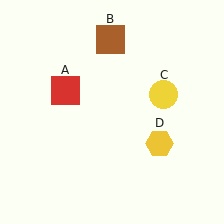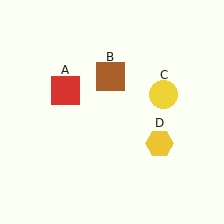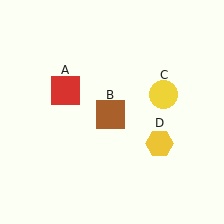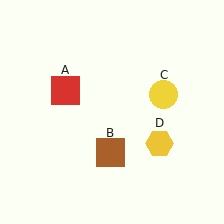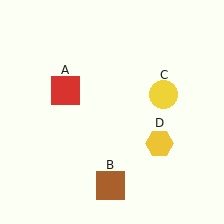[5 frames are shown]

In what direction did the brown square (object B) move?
The brown square (object B) moved down.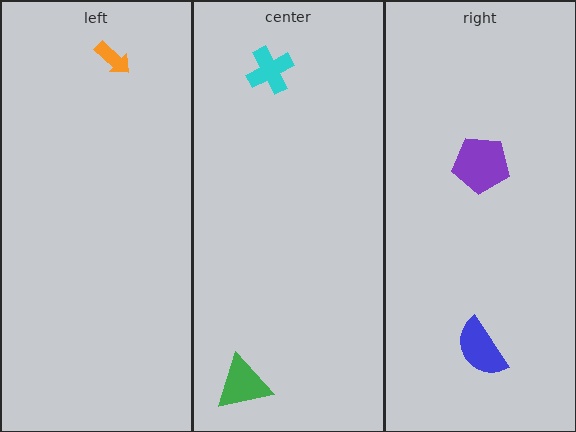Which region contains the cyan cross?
The center region.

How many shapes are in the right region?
2.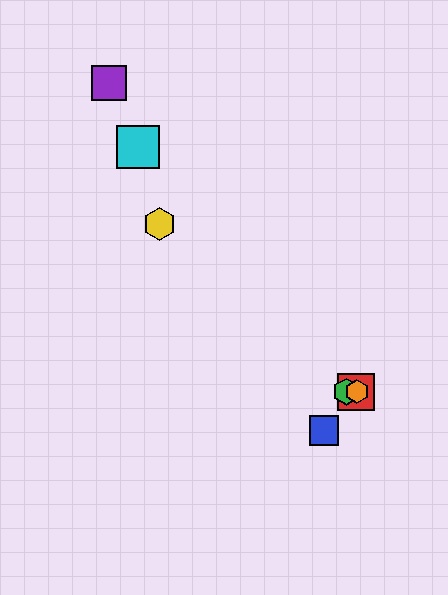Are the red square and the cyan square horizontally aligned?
No, the red square is at y≈392 and the cyan square is at y≈147.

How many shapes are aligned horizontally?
3 shapes (the red square, the green hexagon, the orange hexagon) are aligned horizontally.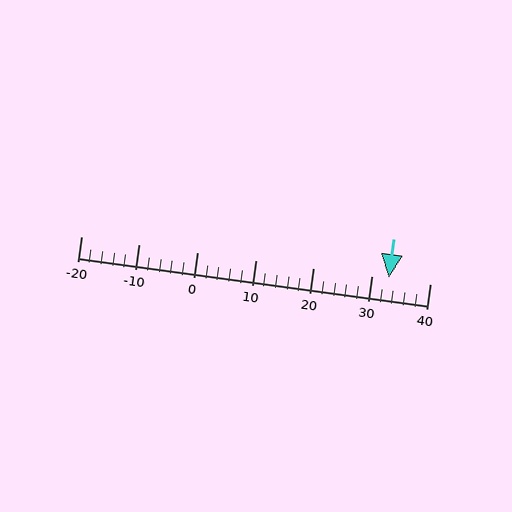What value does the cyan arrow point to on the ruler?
The cyan arrow points to approximately 33.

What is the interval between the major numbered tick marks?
The major tick marks are spaced 10 units apart.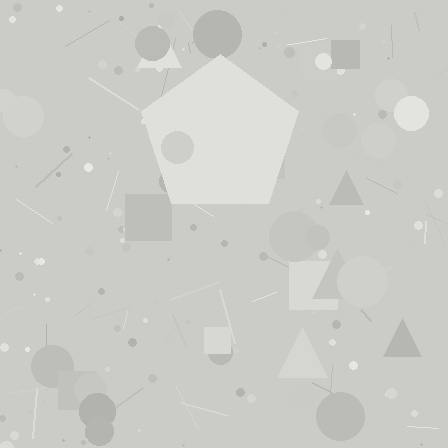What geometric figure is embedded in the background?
A pentagon is embedded in the background.